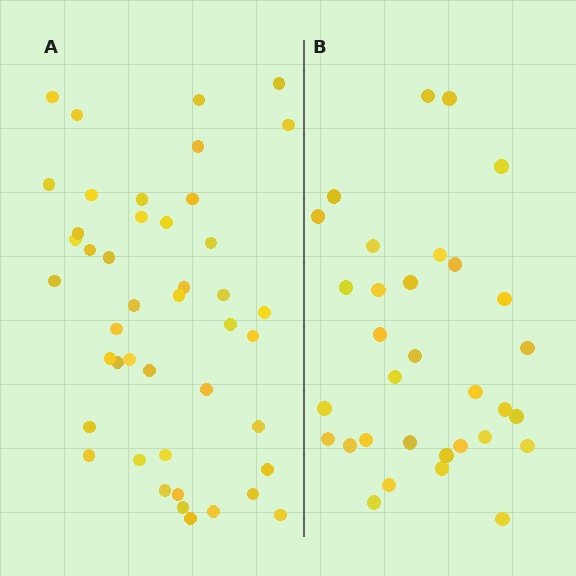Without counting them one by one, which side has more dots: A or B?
Region A (the left region) has more dots.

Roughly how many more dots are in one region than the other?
Region A has roughly 12 or so more dots than region B.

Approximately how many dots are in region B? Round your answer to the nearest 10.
About 30 dots. (The exact count is 32, which rounds to 30.)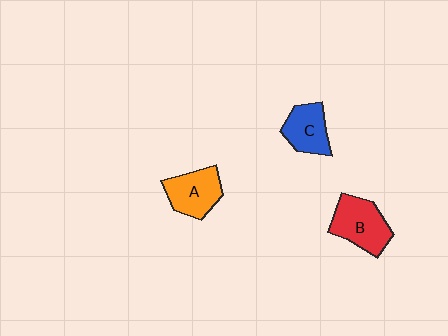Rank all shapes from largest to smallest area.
From largest to smallest: B (red), A (orange), C (blue).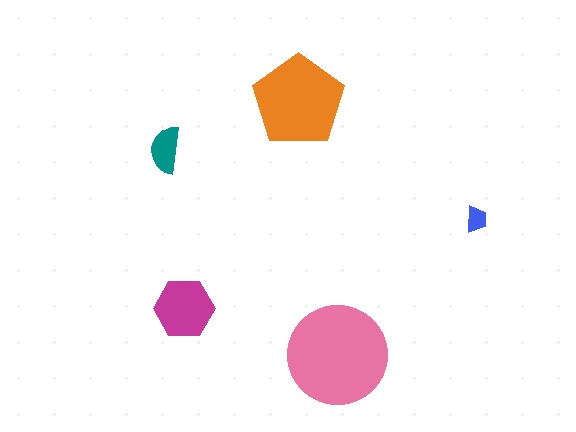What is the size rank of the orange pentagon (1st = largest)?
2nd.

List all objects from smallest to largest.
The blue trapezoid, the teal semicircle, the magenta hexagon, the orange pentagon, the pink circle.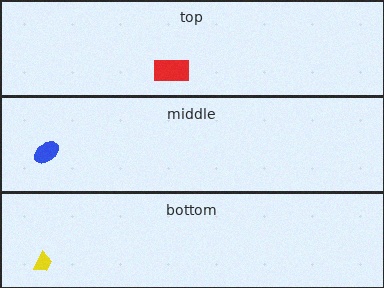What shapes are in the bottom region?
The yellow trapezoid.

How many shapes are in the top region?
1.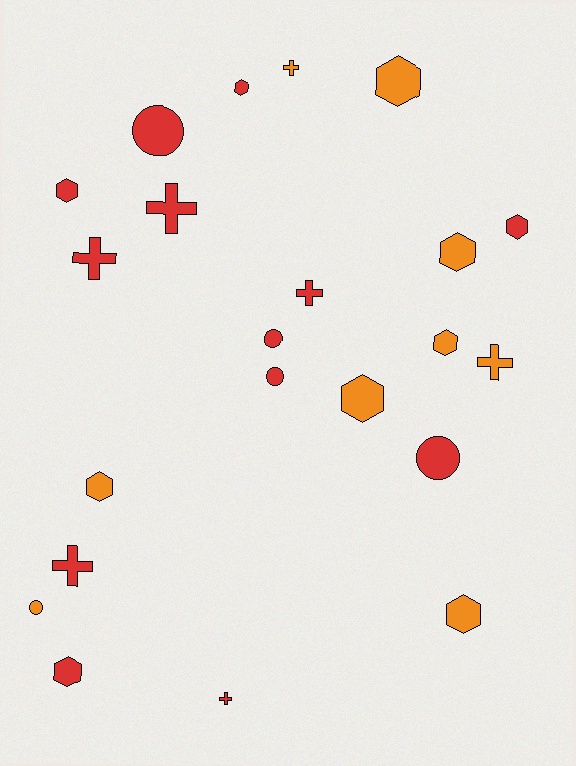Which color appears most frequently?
Red, with 13 objects.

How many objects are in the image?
There are 22 objects.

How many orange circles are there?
There is 1 orange circle.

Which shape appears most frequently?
Hexagon, with 10 objects.